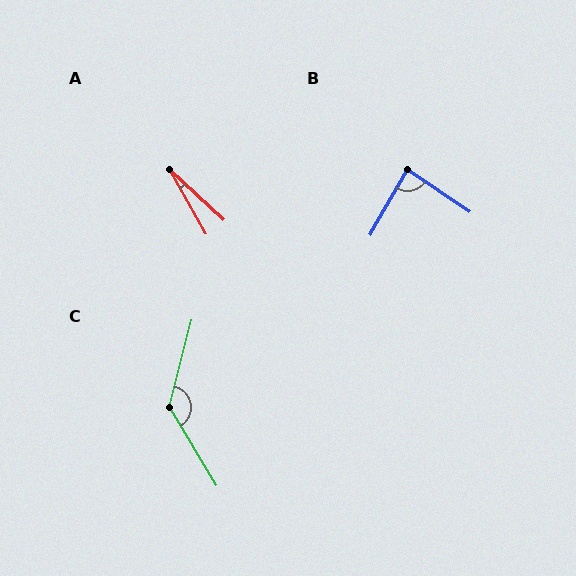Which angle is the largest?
C, at approximately 134 degrees.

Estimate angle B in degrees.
Approximately 86 degrees.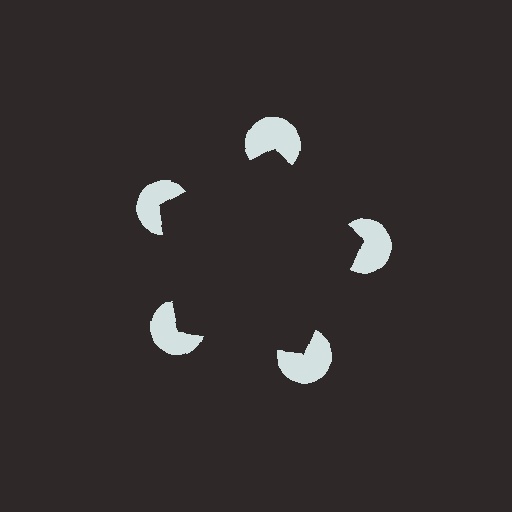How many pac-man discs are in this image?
There are 5 — one at each vertex of the illusory pentagon.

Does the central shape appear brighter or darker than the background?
It typically appears slightly darker than the background, even though no actual brightness change is drawn.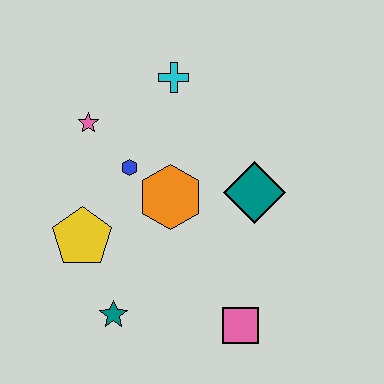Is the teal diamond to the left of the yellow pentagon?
No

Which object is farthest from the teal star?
The cyan cross is farthest from the teal star.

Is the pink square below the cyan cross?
Yes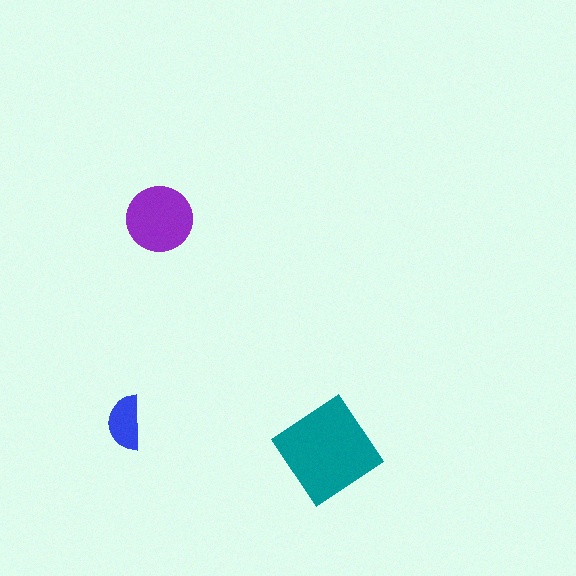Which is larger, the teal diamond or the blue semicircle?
The teal diamond.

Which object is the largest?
The teal diamond.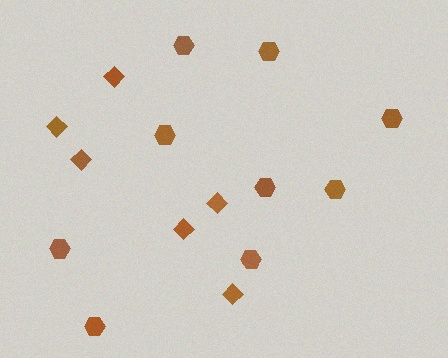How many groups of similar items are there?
There are 2 groups: one group of hexagons (9) and one group of diamonds (6).